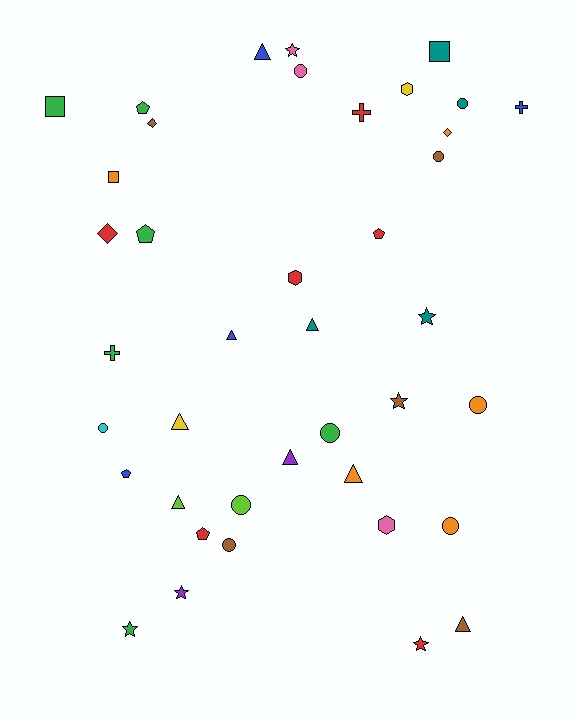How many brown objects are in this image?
There are 5 brown objects.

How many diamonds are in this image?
There are 3 diamonds.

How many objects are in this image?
There are 40 objects.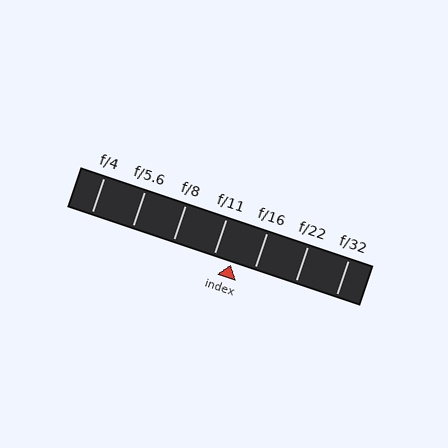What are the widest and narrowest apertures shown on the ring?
The widest aperture shown is f/4 and the narrowest is f/32.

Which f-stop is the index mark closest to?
The index mark is closest to f/11.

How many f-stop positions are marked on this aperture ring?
There are 7 f-stop positions marked.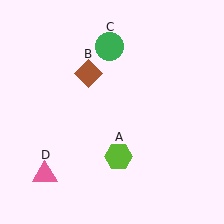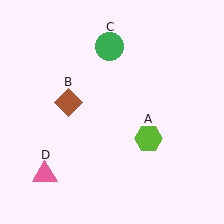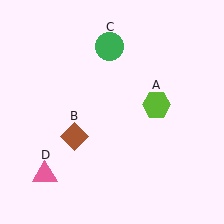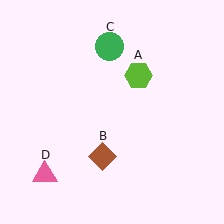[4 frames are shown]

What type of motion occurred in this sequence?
The lime hexagon (object A), brown diamond (object B) rotated counterclockwise around the center of the scene.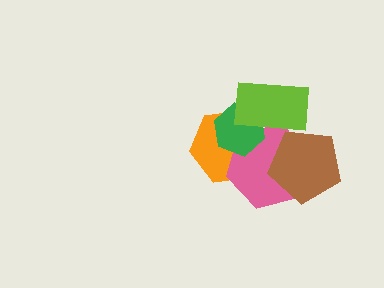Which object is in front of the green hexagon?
The lime rectangle is in front of the green hexagon.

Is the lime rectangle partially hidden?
No, no other shape covers it.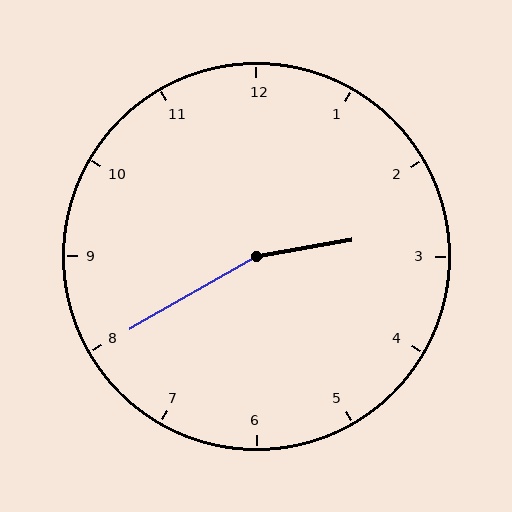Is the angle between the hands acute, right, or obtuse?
It is obtuse.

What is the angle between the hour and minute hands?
Approximately 160 degrees.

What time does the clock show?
2:40.